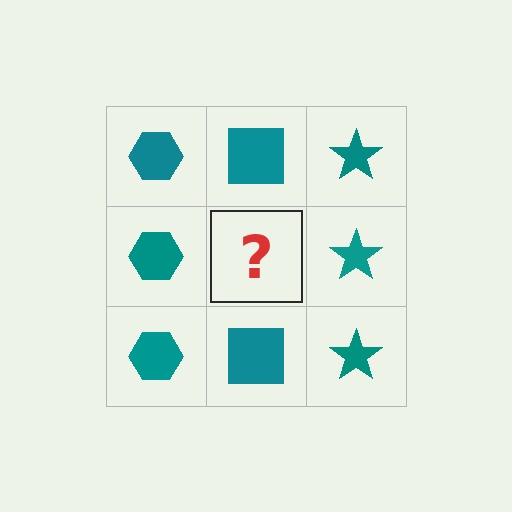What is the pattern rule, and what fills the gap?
The rule is that each column has a consistent shape. The gap should be filled with a teal square.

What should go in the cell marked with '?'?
The missing cell should contain a teal square.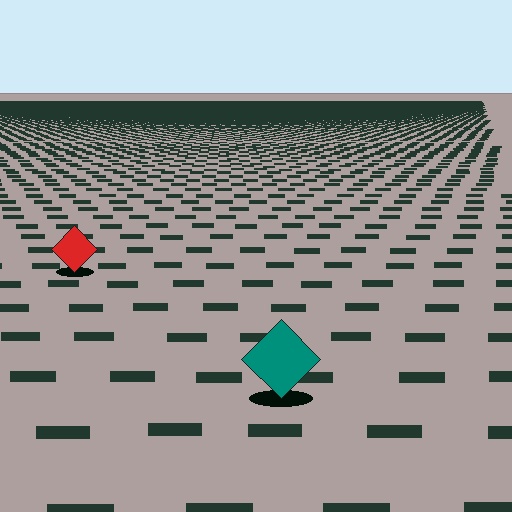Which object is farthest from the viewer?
The red diamond is farthest from the viewer. It appears smaller and the ground texture around it is denser.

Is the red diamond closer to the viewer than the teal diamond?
No. The teal diamond is closer — you can tell from the texture gradient: the ground texture is coarser near it.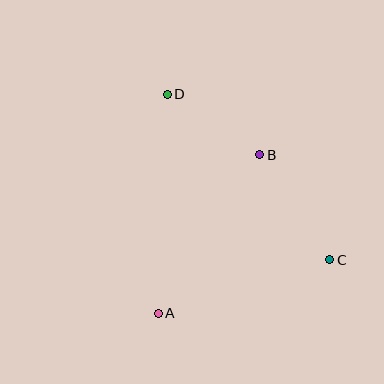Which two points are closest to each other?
Points B and D are closest to each other.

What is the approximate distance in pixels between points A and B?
The distance between A and B is approximately 188 pixels.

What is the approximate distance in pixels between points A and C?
The distance between A and C is approximately 180 pixels.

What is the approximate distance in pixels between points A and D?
The distance between A and D is approximately 219 pixels.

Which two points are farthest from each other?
Points C and D are farthest from each other.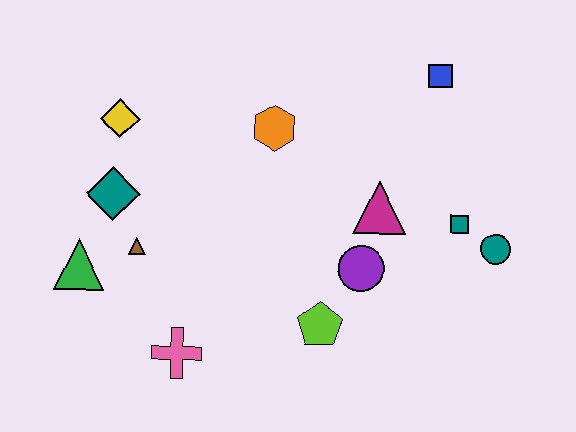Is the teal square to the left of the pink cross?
No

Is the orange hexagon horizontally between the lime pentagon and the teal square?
No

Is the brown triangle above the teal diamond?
No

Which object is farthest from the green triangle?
The teal circle is farthest from the green triangle.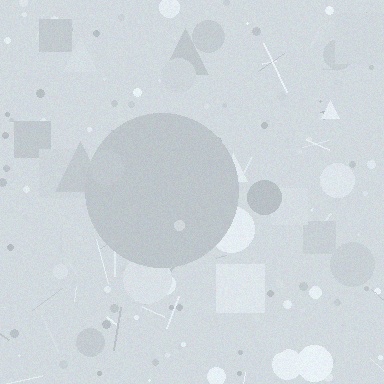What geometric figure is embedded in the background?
A circle is embedded in the background.